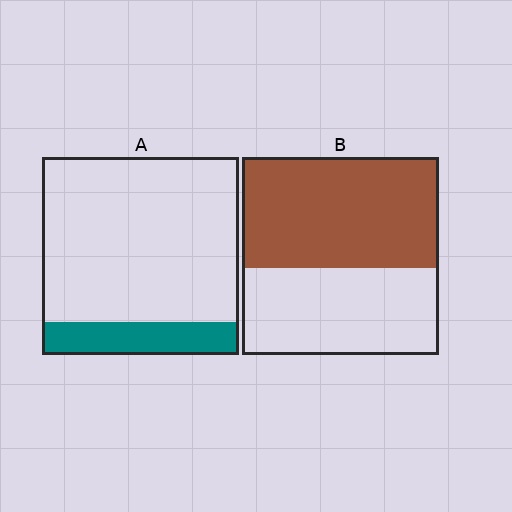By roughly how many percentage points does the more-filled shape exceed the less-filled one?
By roughly 40 percentage points (B over A).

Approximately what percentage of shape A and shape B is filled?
A is approximately 15% and B is approximately 55%.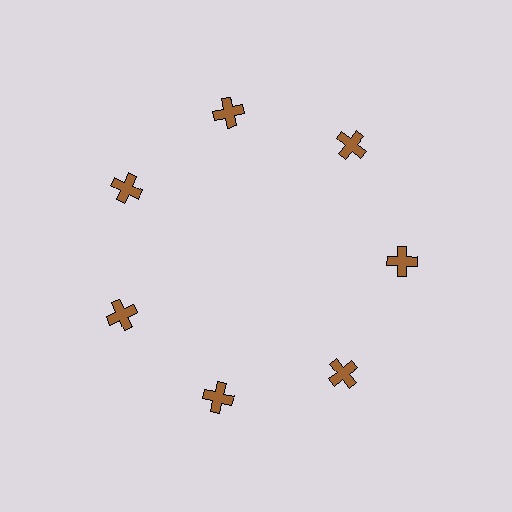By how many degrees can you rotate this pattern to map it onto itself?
The pattern maps onto itself every 51 degrees of rotation.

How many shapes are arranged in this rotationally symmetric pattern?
There are 7 shapes, arranged in 7 groups of 1.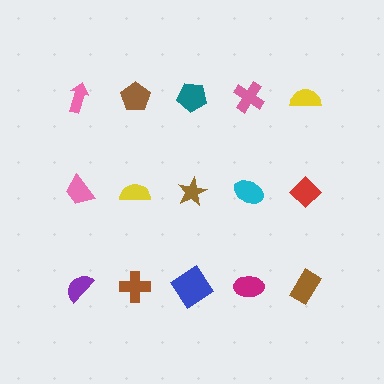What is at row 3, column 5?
A brown rectangle.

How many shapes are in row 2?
5 shapes.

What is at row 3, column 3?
A blue diamond.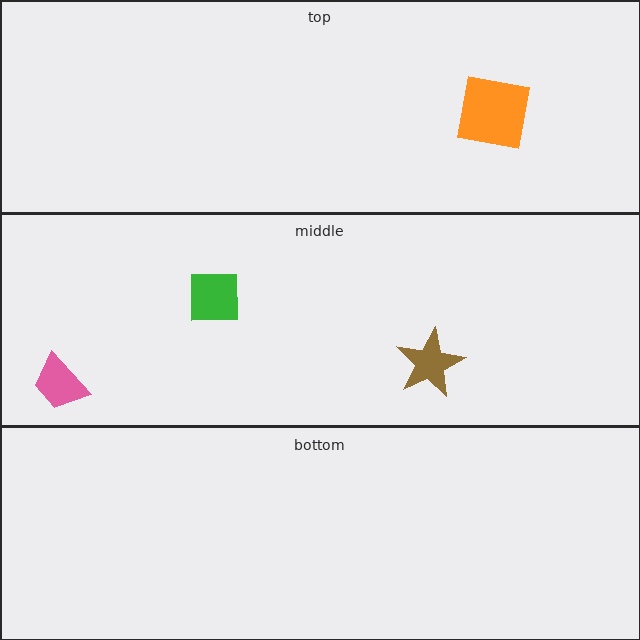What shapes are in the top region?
The orange square.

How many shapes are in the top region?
1.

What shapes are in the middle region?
The pink trapezoid, the brown star, the green square.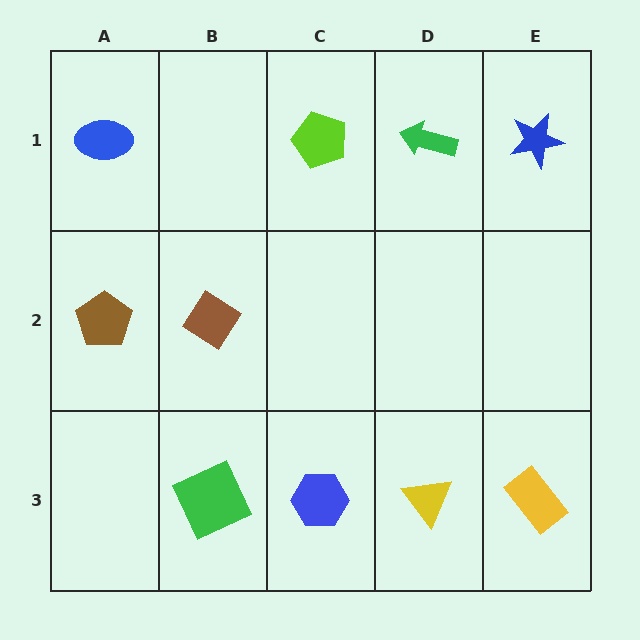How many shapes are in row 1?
4 shapes.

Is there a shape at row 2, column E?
No, that cell is empty.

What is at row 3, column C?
A blue hexagon.